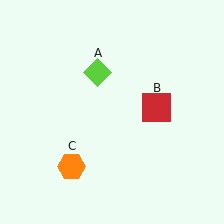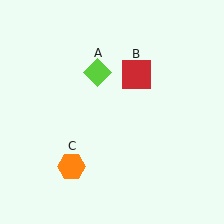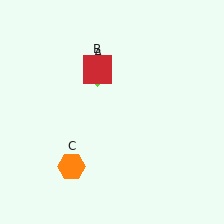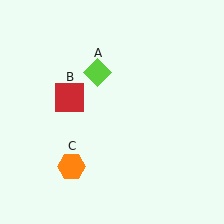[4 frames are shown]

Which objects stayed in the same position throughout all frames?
Lime diamond (object A) and orange hexagon (object C) remained stationary.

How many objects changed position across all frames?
1 object changed position: red square (object B).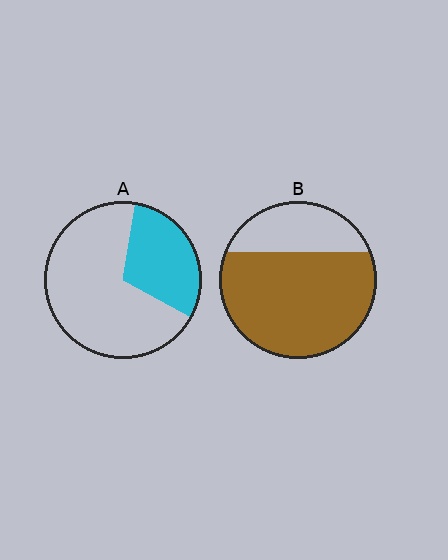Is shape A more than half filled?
No.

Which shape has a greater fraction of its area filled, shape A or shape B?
Shape B.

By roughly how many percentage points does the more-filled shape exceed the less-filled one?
By roughly 40 percentage points (B over A).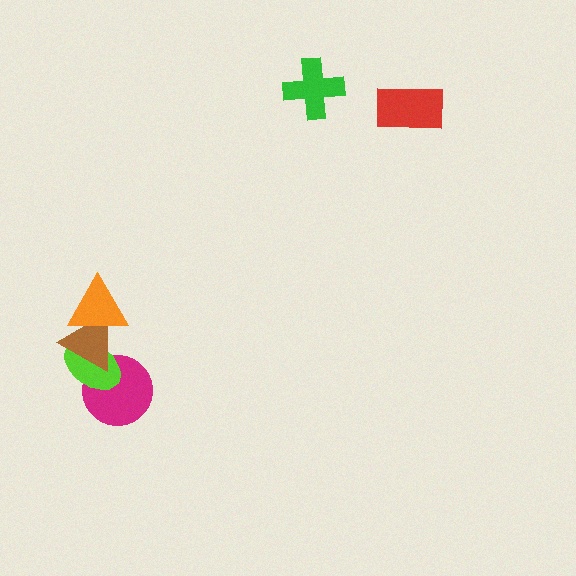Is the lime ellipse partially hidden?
Yes, it is partially covered by another shape.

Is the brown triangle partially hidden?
Yes, it is partially covered by another shape.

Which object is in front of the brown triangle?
The orange triangle is in front of the brown triangle.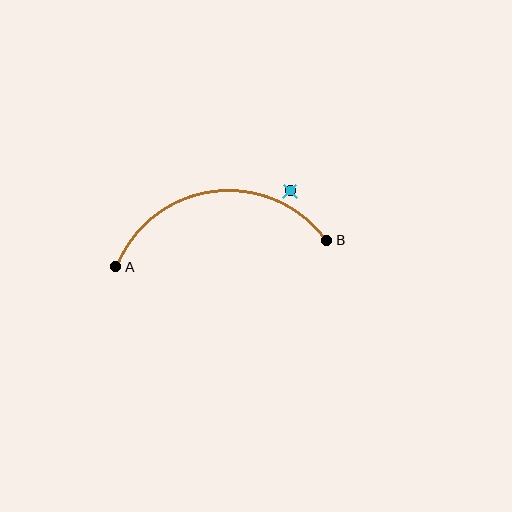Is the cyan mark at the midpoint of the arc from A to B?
No — the cyan mark does not lie on the arc at all. It sits slightly outside the curve.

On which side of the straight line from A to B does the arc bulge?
The arc bulges above the straight line connecting A and B.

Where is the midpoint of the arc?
The arc midpoint is the point on the curve farthest from the straight line joining A and B. It sits above that line.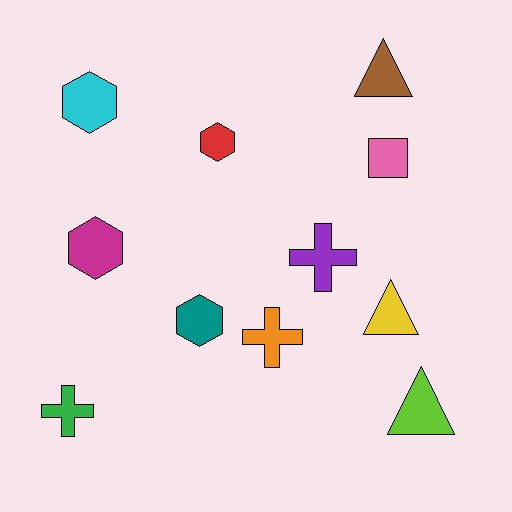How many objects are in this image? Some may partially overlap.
There are 11 objects.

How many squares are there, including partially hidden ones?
There is 1 square.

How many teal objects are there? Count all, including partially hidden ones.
There is 1 teal object.